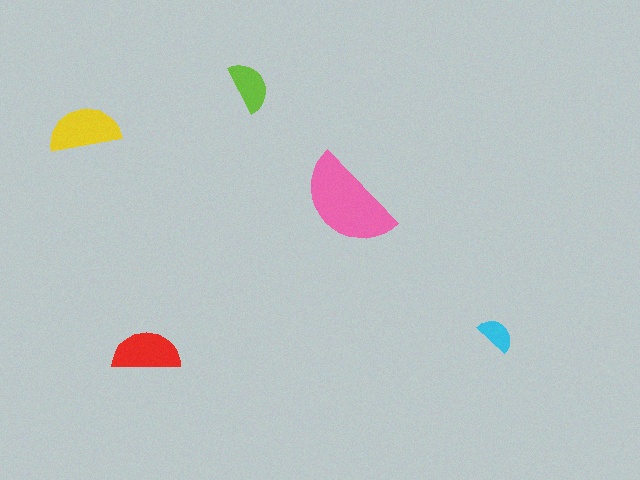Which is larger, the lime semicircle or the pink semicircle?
The pink one.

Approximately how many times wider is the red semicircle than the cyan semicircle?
About 2 times wider.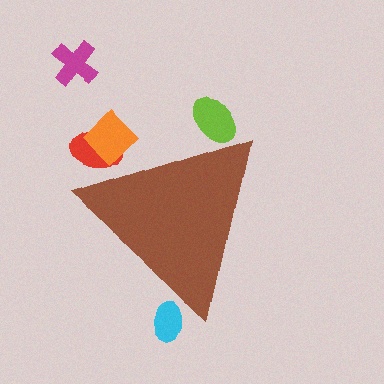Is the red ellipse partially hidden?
Yes, the red ellipse is partially hidden behind the brown triangle.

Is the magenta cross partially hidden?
No, the magenta cross is fully visible.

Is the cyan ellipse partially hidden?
Yes, the cyan ellipse is partially hidden behind the brown triangle.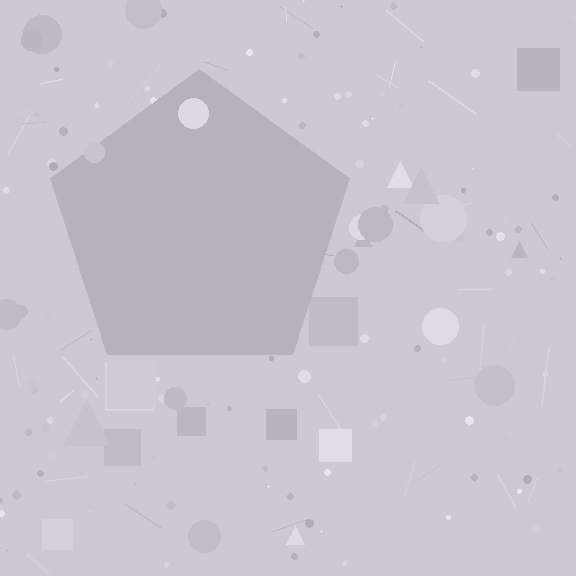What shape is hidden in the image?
A pentagon is hidden in the image.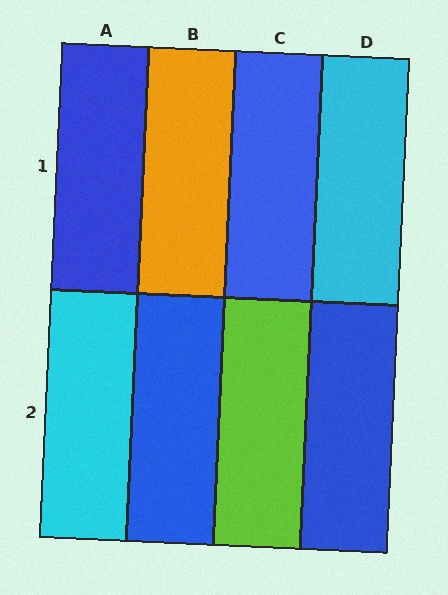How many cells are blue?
4 cells are blue.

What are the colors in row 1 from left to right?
Blue, orange, blue, cyan.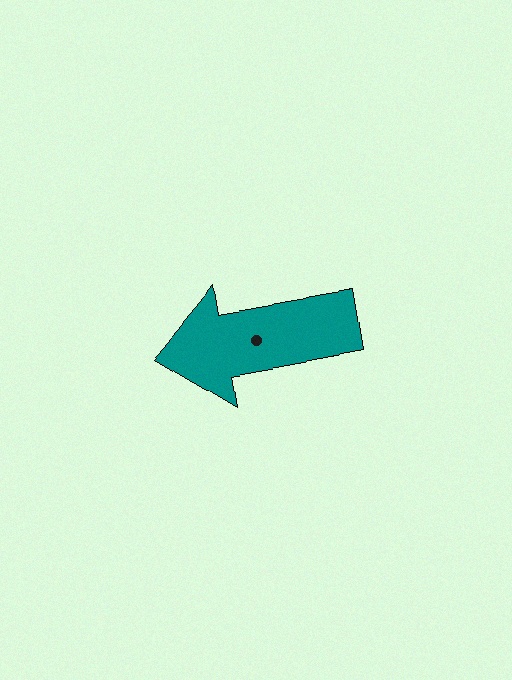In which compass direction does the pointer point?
West.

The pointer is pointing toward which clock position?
Roughly 9 o'clock.